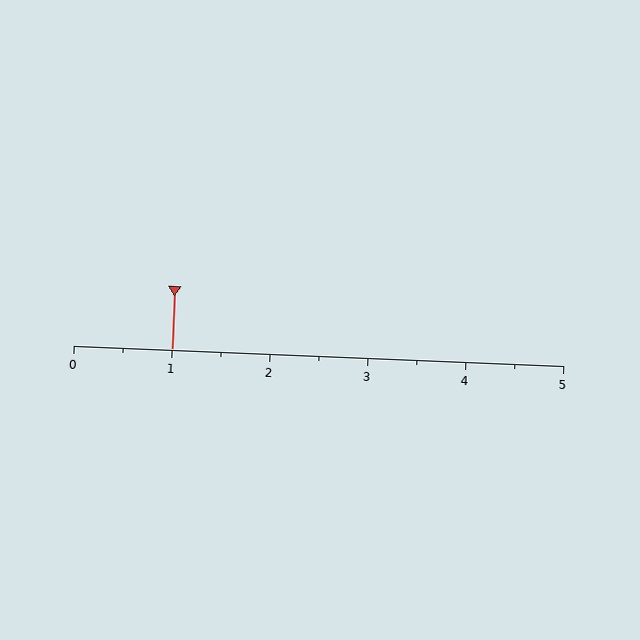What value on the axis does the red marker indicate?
The marker indicates approximately 1.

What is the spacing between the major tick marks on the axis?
The major ticks are spaced 1 apart.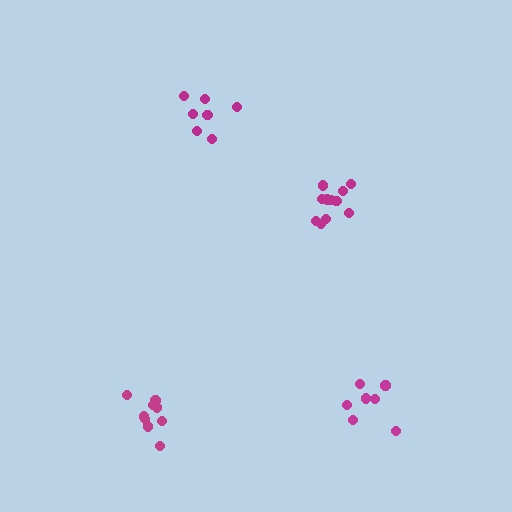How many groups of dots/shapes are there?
There are 4 groups.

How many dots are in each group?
Group 1: 7 dots, Group 2: 11 dots, Group 3: 9 dots, Group 4: 7 dots (34 total).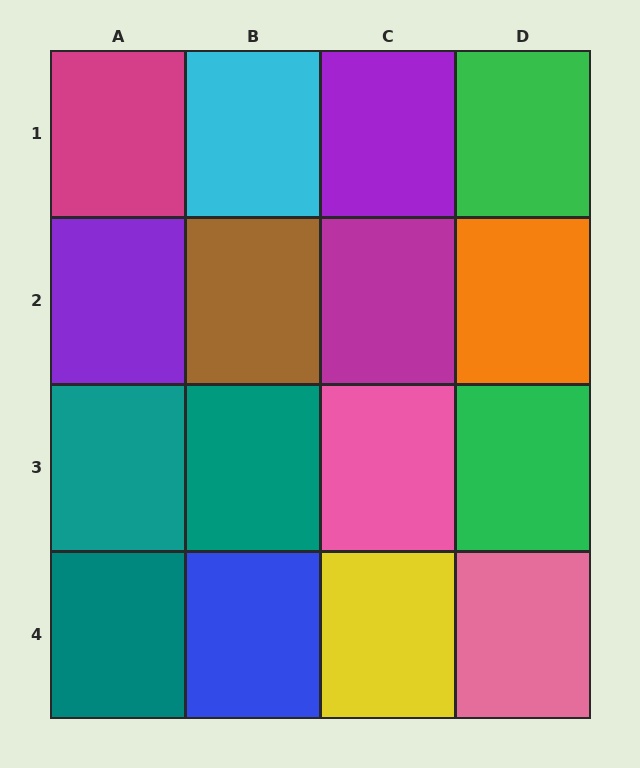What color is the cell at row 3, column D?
Green.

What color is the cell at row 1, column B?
Cyan.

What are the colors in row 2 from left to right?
Purple, brown, magenta, orange.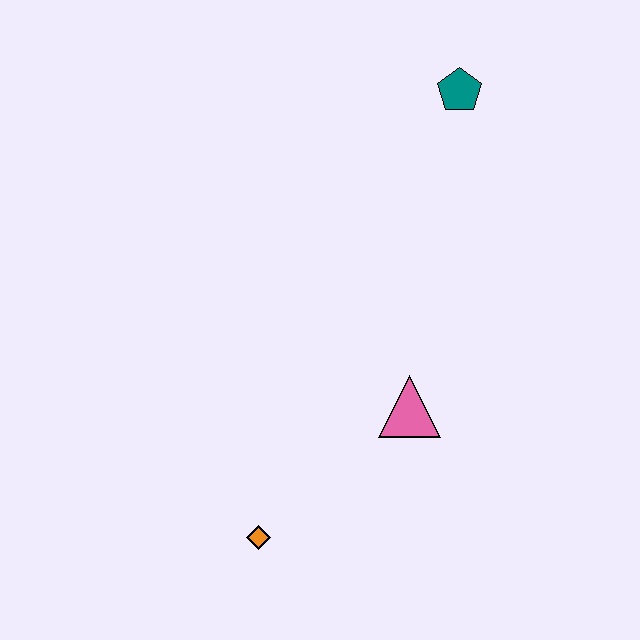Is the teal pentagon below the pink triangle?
No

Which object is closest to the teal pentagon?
The pink triangle is closest to the teal pentagon.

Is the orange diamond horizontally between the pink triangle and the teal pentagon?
No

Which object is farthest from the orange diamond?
The teal pentagon is farthest from the orange diamond.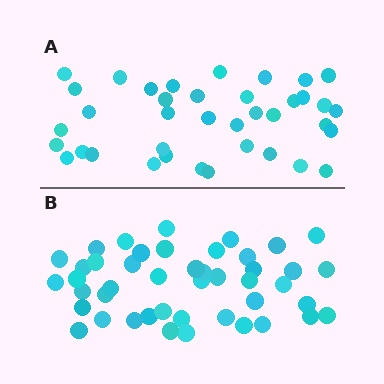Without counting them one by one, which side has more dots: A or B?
Region B (the bottom region) has more dots.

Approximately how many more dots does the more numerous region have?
Region B has roughly 8 or so more dots than region A.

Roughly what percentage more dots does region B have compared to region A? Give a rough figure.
About 20% more.